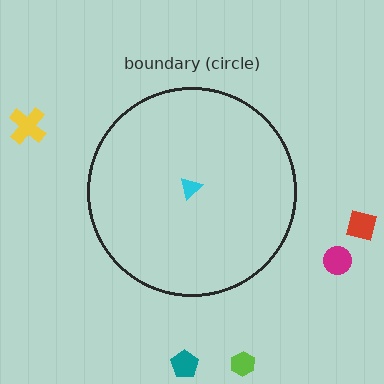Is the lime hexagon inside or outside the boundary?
Outside.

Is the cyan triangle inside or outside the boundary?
Inside.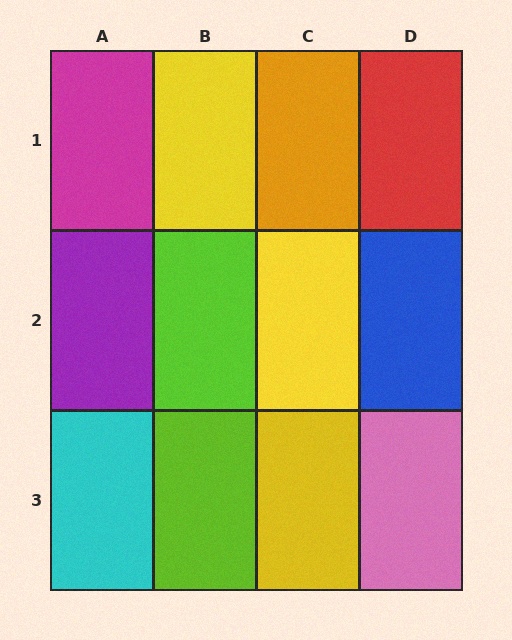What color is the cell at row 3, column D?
Pink.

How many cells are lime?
2 cells are lime.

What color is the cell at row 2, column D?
Blue.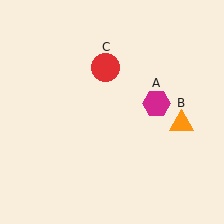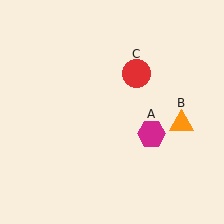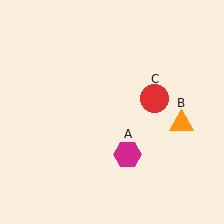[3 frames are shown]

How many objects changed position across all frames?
2 objects changed position: magenta hexagon (object A), red circle (object C).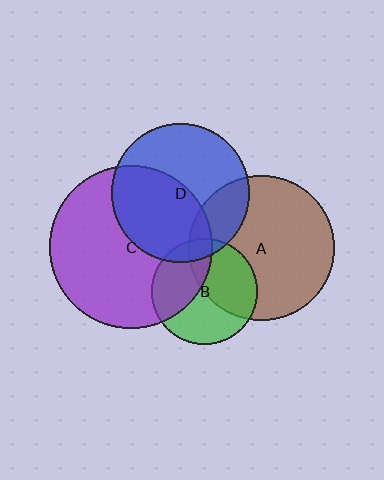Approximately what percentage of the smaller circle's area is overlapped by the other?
Approximately 40%.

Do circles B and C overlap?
Yes.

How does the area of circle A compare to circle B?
Approximately 1.9 times.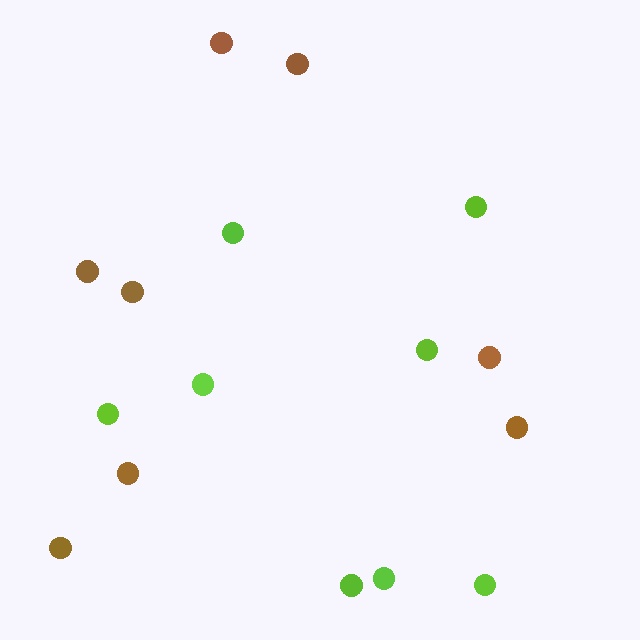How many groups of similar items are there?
There are 2 groups: one group of lime circles (8) and one group of brown circles (8).